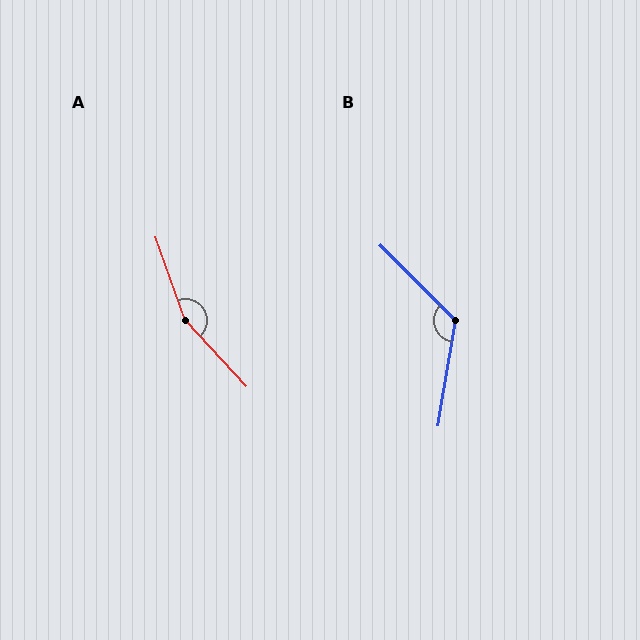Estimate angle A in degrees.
Approximately 157 degrees.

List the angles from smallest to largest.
B (126°), A (157°).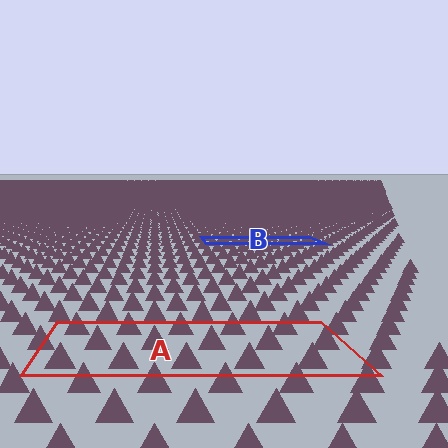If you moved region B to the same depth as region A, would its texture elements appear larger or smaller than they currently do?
They would appear larger. At a closer depth, the same texture elements are projected at a bigger on-screen size.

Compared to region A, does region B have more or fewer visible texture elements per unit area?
Region B has more texture elements per unit area — they are packed more densely because it is farther away.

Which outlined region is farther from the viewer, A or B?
Region B is farther from the viewer — the texture elements inside it appear smaller and more densely packed.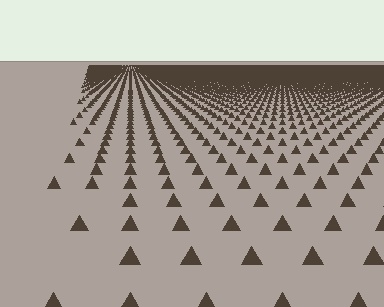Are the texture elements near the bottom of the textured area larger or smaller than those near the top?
Larger. Near the bottom, elements are closer to the viewer and appear at a bigger on-screen size.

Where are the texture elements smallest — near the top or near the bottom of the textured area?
Near the top.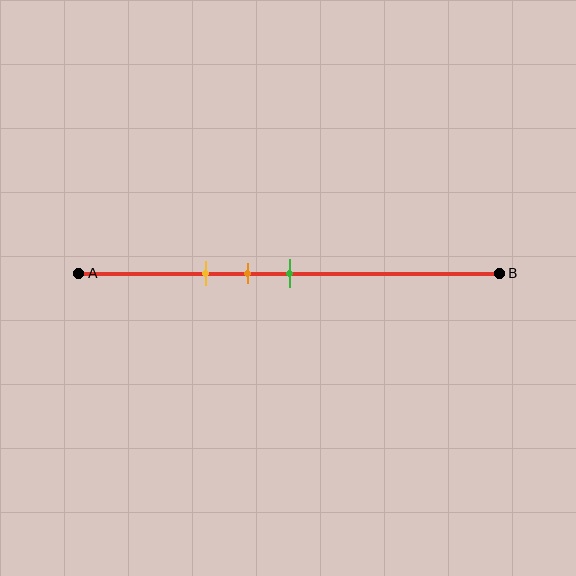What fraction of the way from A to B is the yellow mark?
The yellow mark is approximately 30% (0.3) of the way from A to B.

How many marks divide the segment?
There are 3 marks dividing the segment.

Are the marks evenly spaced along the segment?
Yes, the marks are approximately evenly spaced.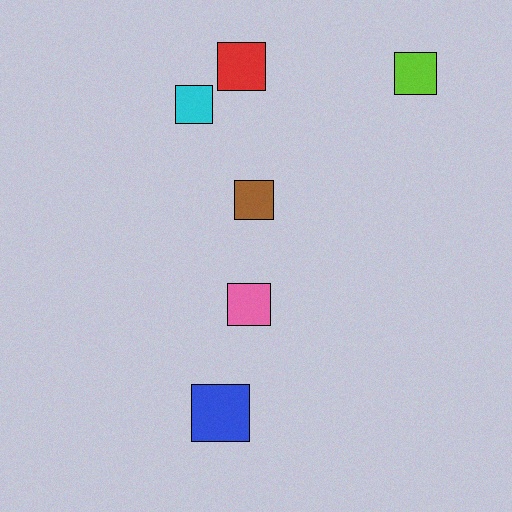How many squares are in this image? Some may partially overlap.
There are 6 squares.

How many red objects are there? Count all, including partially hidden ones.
There is 1 red object.